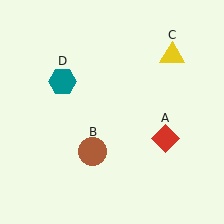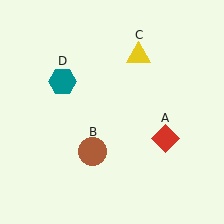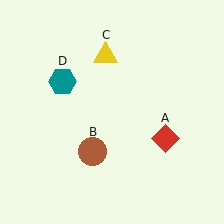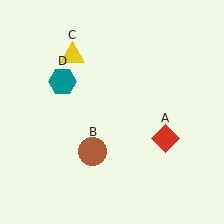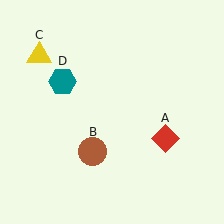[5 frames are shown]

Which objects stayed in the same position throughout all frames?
Red diamond (object A) and brown circle (object B) and teal hexagon (object D) remained stationary.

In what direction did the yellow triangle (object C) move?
The yellow triangle (object C) moved left.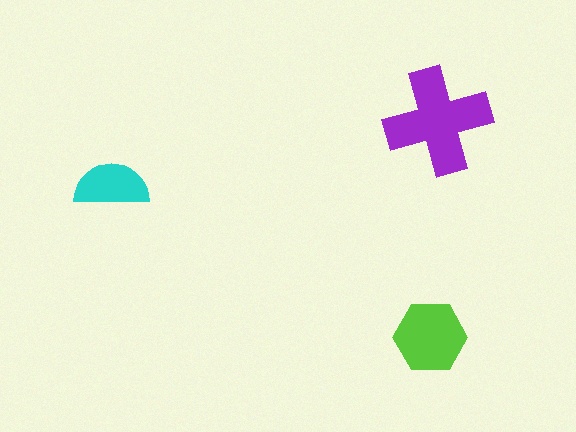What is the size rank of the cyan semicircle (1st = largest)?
3rd.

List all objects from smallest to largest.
The cyan semicircle, the lime hexagon, the purple cross.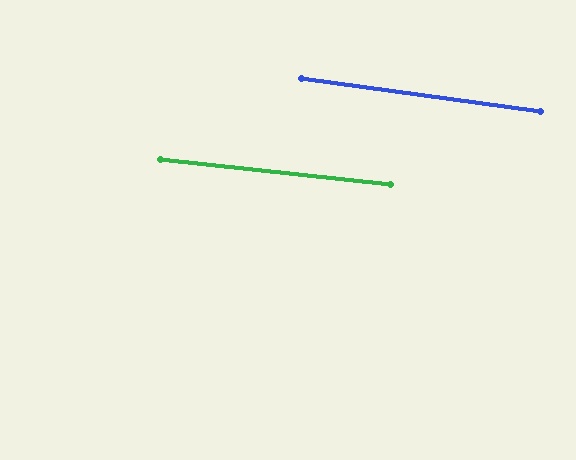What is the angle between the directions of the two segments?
Approximately 2 degrees.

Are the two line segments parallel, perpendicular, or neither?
Parallel — their directions differ by only 1.6°.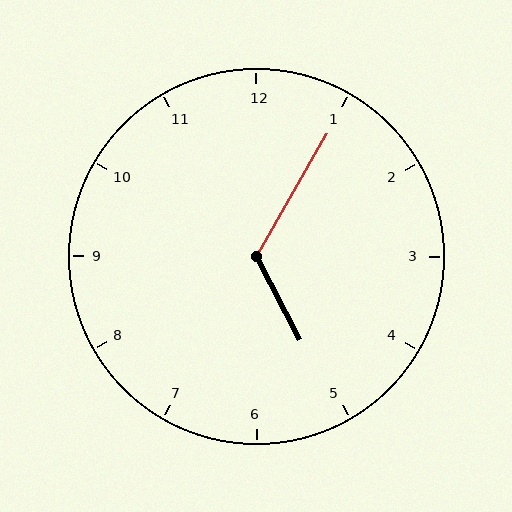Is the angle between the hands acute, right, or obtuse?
It is obtuse.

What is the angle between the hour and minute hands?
Approximately 122 degrees.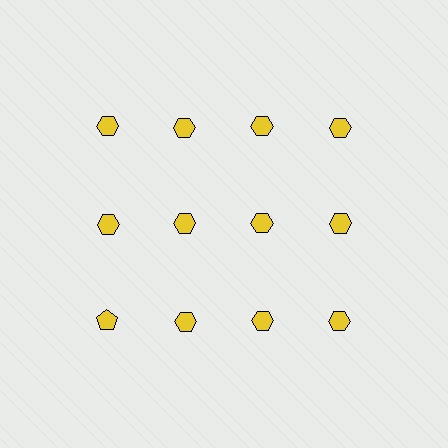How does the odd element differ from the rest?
It has a different shape: pentagon instead of hexagon.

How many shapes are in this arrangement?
There are 12 shapes arranged in a grid pattern.